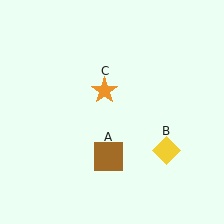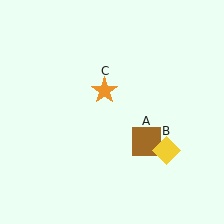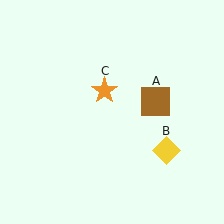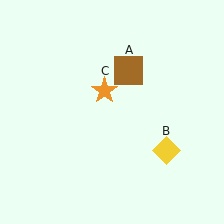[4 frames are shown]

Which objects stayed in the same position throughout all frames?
Yellow diamond (object B) and orange star (object C) remained stationary.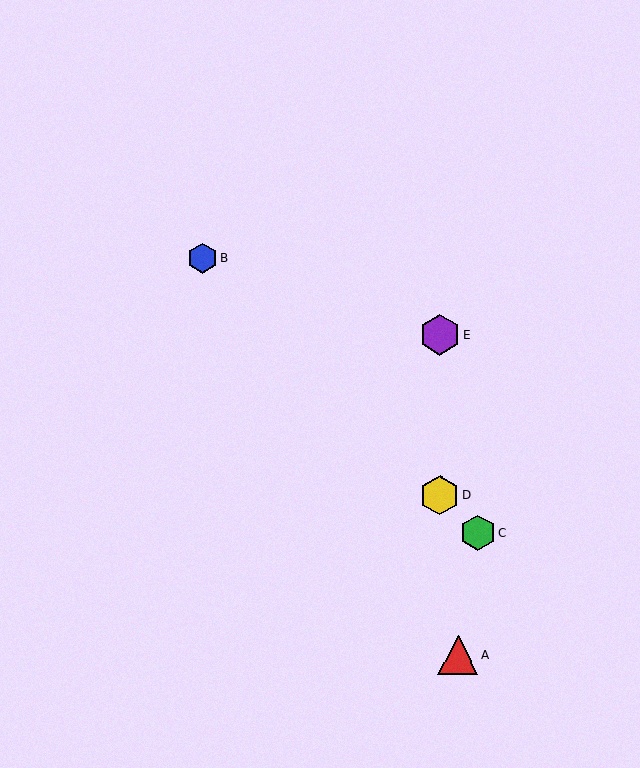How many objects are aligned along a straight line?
3 objects (B, C, D) are aligned along a straight line.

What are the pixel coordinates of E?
Object E is at (440, 334).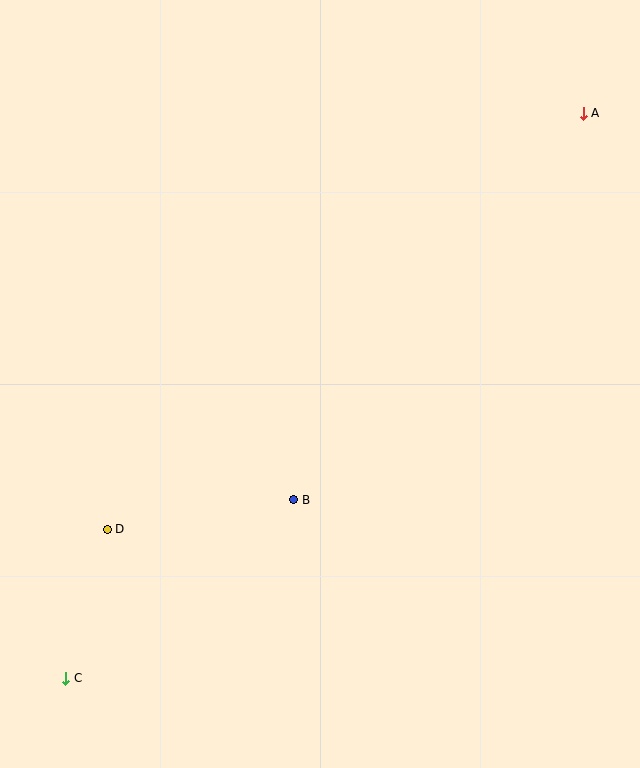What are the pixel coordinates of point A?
Point A is at (583, 113).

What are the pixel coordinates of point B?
Point B is at (294, 500).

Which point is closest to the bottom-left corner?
Point C is closest to the bottom-left corner.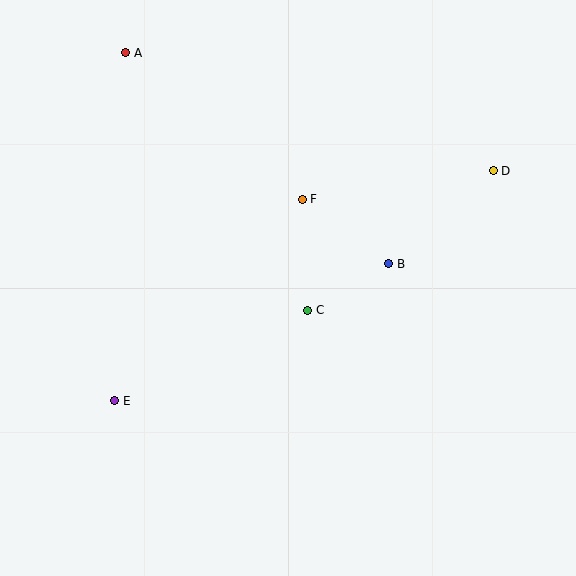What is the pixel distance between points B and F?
The distance between B and F is 108 pixels.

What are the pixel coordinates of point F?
Point F is at (302, 199).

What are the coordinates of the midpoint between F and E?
The midpoint between F and E is at (209, 300).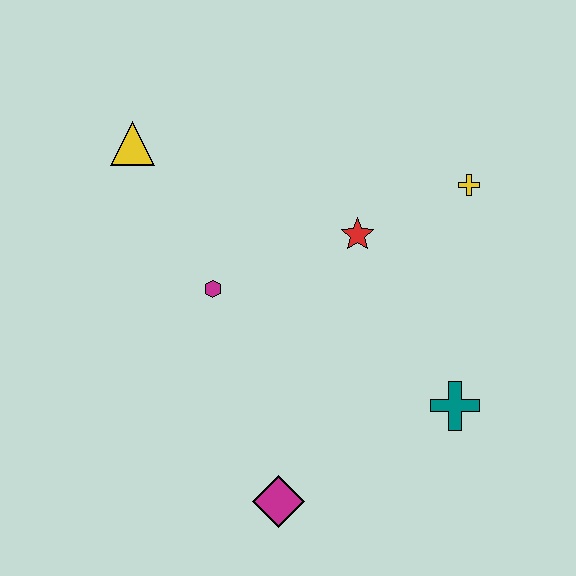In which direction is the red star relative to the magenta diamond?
The red star is above the magenta diamond.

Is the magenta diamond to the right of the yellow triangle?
Yes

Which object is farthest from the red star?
The magenta diamond is farthest from the red star.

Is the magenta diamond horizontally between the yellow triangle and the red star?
Yes